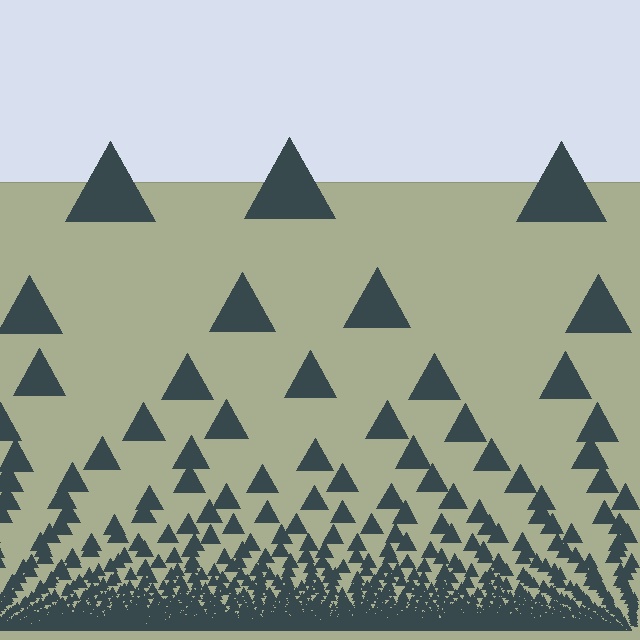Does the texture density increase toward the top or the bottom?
Density increases toward the bottom.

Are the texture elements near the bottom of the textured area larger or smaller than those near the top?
Smaller. The gradient is inverted — elements near the bottom are smaller and denser.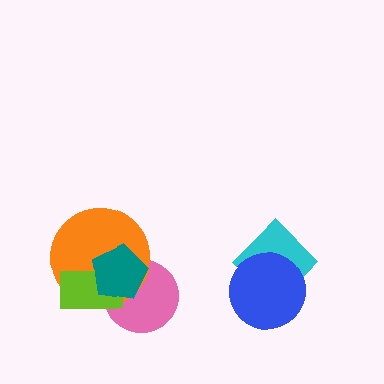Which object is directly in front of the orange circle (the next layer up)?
The lime rectangle is directly in front of the orange circle.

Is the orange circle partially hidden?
Yes, it is partially covered by another shape.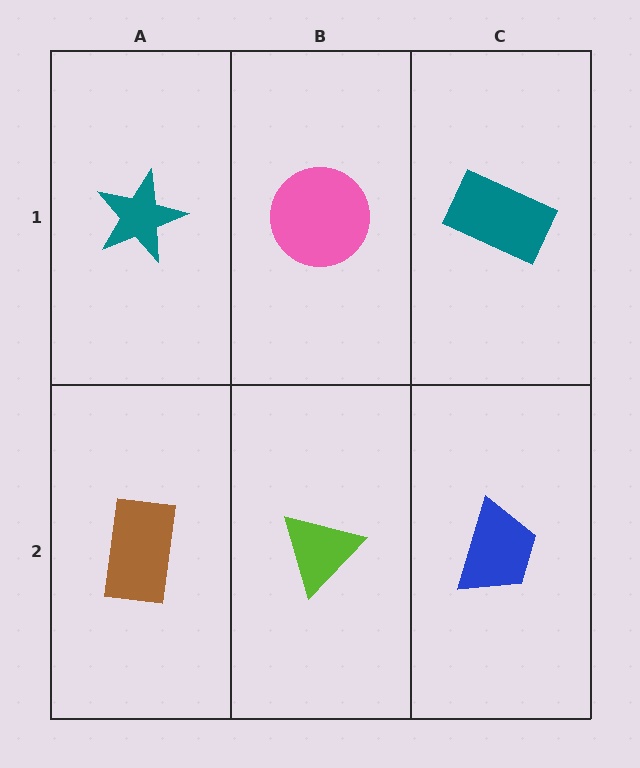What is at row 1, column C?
A teal rectangle.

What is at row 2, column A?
A brown rectangle.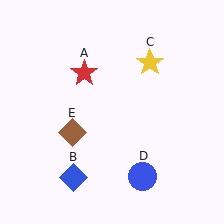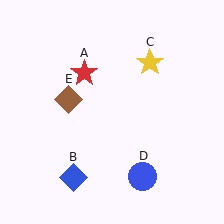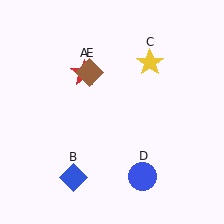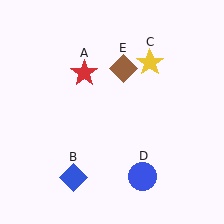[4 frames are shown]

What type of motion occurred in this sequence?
The brown diamond (object E) rotated clockwise around the center of the scene.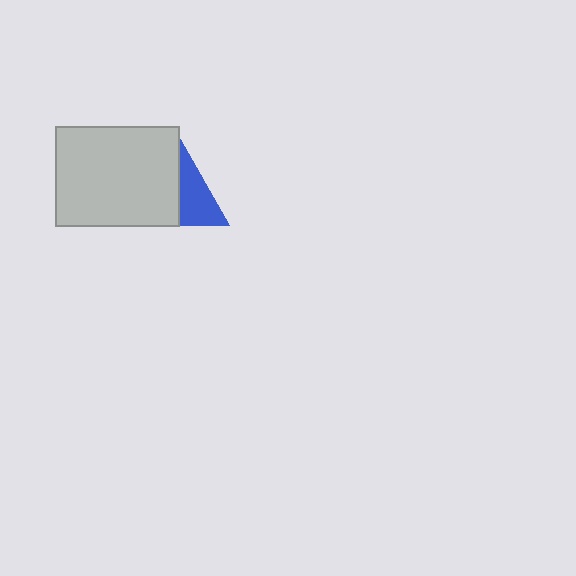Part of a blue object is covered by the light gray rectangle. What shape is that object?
It is a triangle.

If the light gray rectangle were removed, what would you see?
You would see the complete blue triangle.